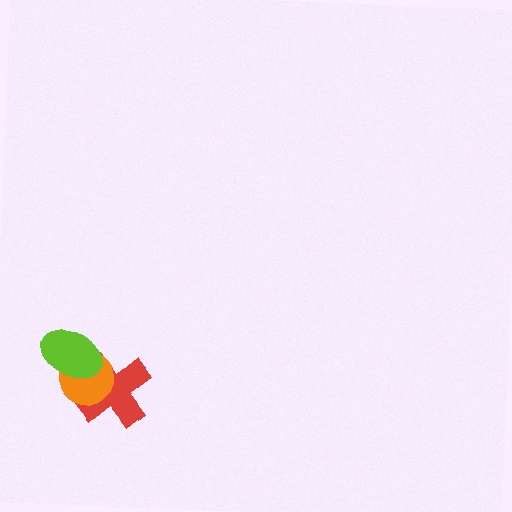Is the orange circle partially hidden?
Yes, it is partially covered by another shape.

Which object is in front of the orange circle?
The lime ellipse is in front of the orange circle.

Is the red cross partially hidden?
Yes, it is partially covered by another shape.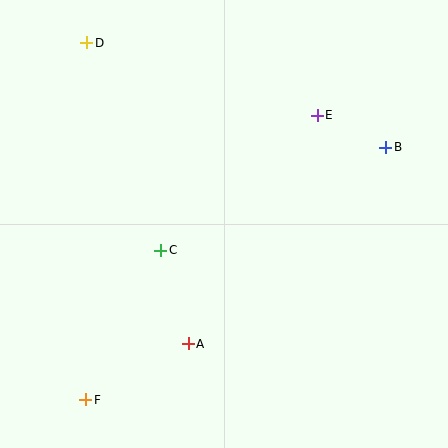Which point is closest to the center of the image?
Point C at (161, 250) is closest to the center.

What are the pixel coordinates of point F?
Point F is at (86, 400).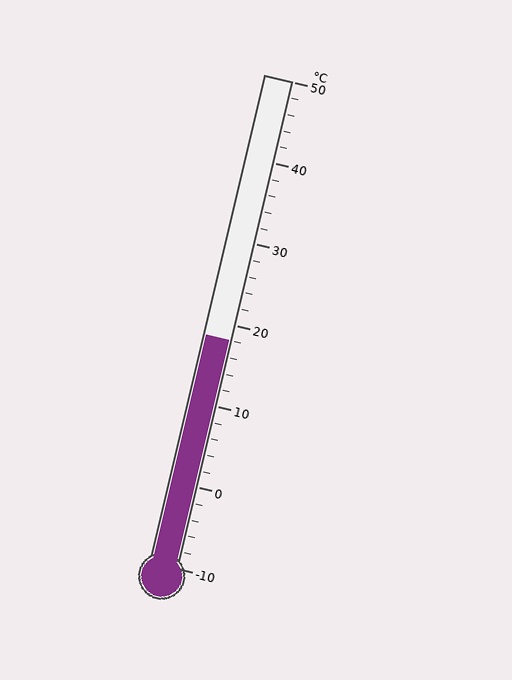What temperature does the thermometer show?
The thermometer shows approximately 18°C.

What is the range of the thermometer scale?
The thermometer scale ranges from -10°C to 50°C.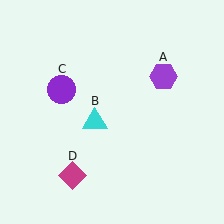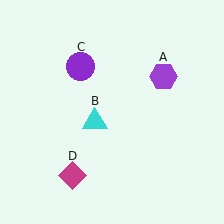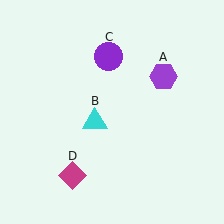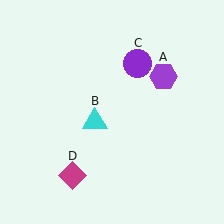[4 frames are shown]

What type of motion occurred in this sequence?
The purple circle (object C) rotated clockwise around the center of the scene.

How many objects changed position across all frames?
1 object changed position: purple circle (object C).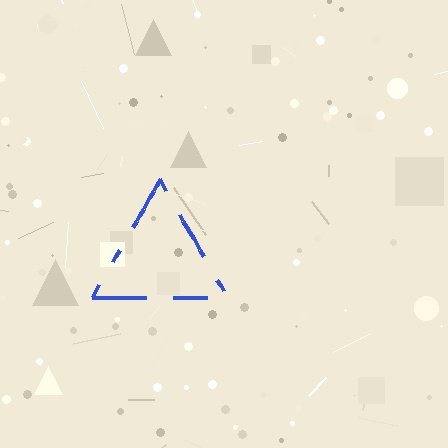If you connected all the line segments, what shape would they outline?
They would outline a triangle.